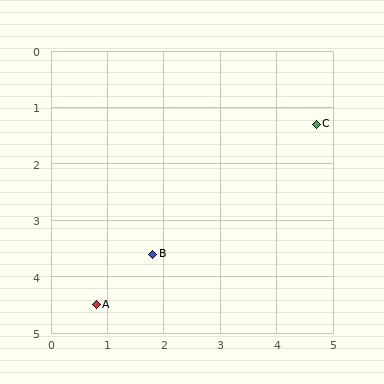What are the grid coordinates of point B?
Point B is at approximately (1.8, 3.6).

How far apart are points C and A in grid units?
Points C and A are about 5.0 grid units apart.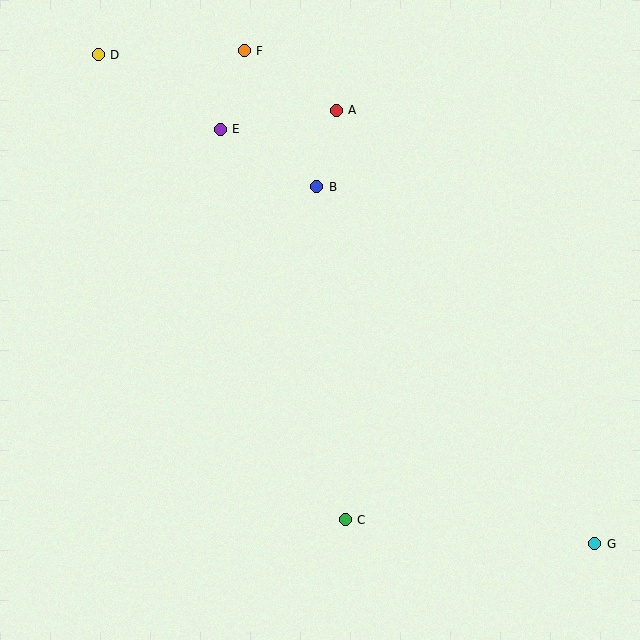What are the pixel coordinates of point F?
Point F is at (244, 51).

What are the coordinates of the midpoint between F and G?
The midpoint between F and G is at (419, 297).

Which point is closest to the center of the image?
Point B at (317, 187) is closest to the center.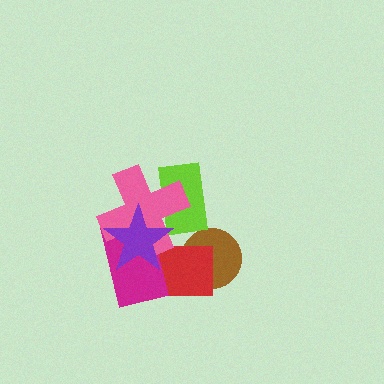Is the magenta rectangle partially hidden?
Yes, it is partially covered by another shape.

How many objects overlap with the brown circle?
1 object overlaps with the brown circle.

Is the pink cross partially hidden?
Yes, it is partially covered by another shape.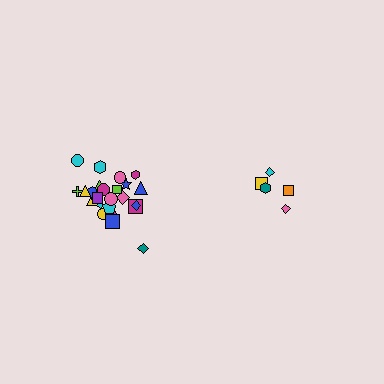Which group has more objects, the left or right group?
The left group.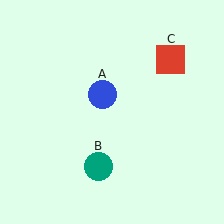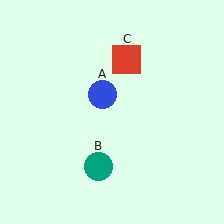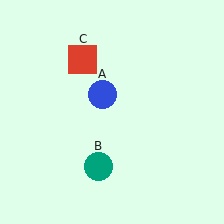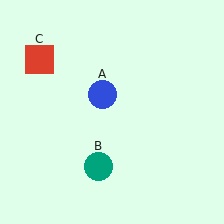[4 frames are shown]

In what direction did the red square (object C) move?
The red square (object C) moved left.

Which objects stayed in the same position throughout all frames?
Blue circle (object A) and teal circle (object B) remained stationary.